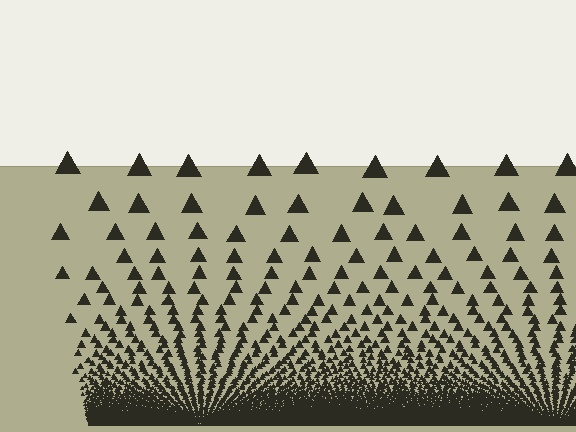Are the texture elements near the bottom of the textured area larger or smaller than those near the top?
Smaller. The gradient is inverted — elements near the bottom are smaller and denser.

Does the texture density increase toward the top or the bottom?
Density increases toward the bottom.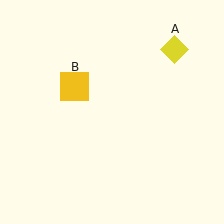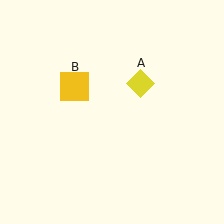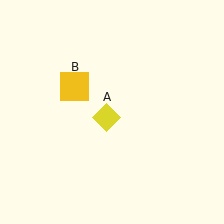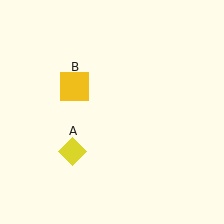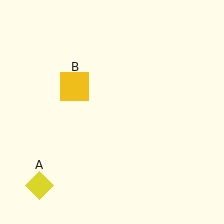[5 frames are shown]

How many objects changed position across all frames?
1 object changed position: yellow diamond (object A).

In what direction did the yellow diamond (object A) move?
The yellow diamond (object A) moved down and to the left.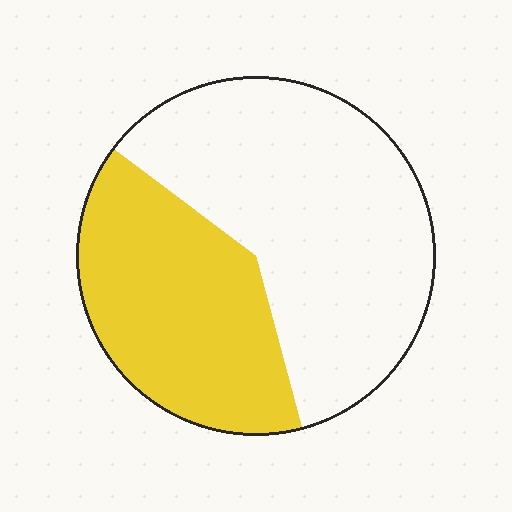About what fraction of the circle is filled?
About two fifths (2/5).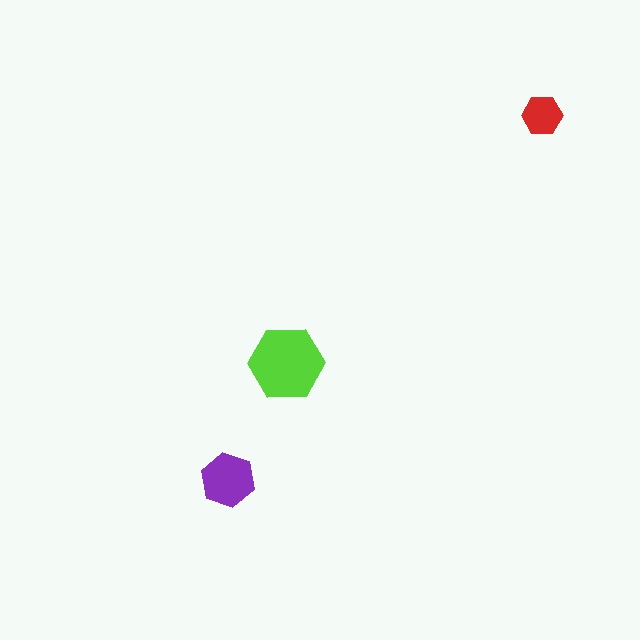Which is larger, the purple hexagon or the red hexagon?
The purple one.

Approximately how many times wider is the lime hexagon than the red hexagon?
About 2 times wider.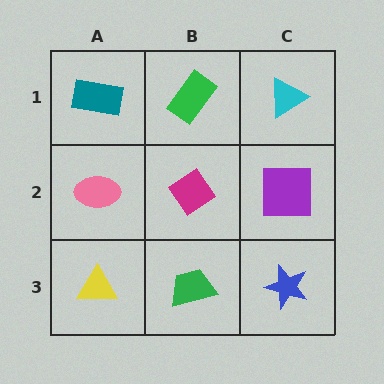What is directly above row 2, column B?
A green rectangle.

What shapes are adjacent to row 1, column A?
A pink ellipse (row 2, column A), a green rectangle (row 1, column B).